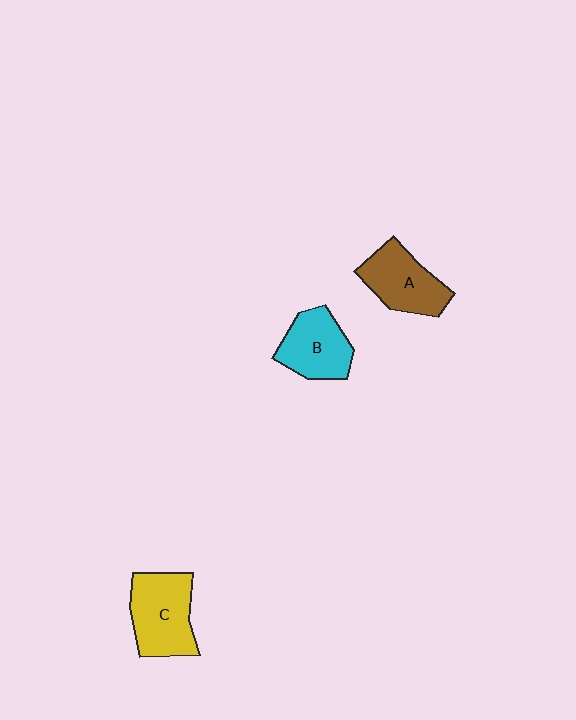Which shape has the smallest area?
Shape B (cyan).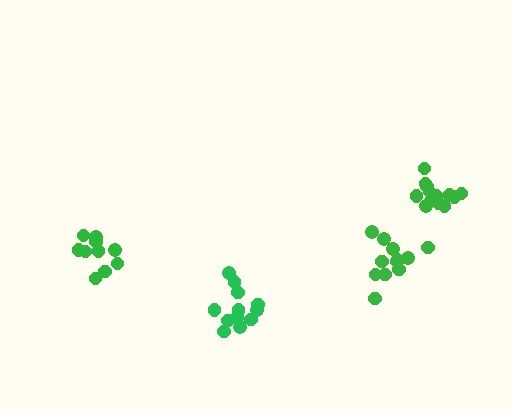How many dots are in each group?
Group 1: 10 dots, Group 2: 12 dots, Group 3: 12 dots, Group 4: 13 dots (47 total).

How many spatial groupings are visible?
There are 4 spatial groupings.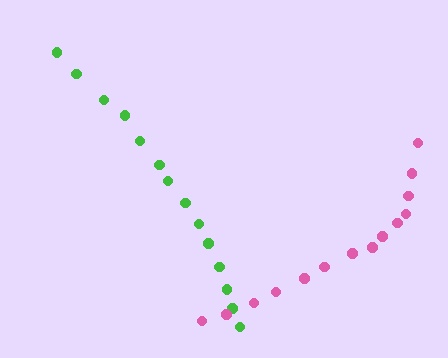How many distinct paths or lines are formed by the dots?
There are 2 distinct paths.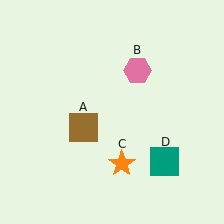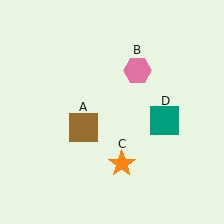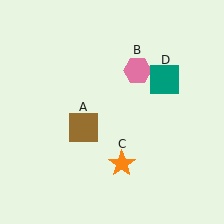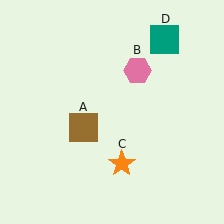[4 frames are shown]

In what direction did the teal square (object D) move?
The teal square (object D) moved up.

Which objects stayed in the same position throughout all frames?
Brown square (object A) and pink hexagon (object B) and orange star (object C) remained stationary.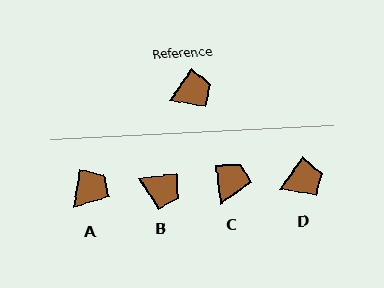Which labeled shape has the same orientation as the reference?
D.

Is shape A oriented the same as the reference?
No, it is off by about 26 degrees.